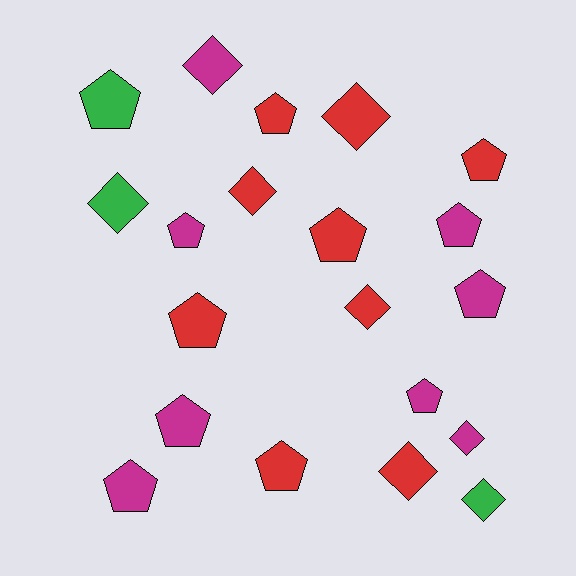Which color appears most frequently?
Red, with 9 objects.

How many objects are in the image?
There are 20 objects.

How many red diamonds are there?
There are 4 red diamonds.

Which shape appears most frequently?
Pentagon, with 12 objects.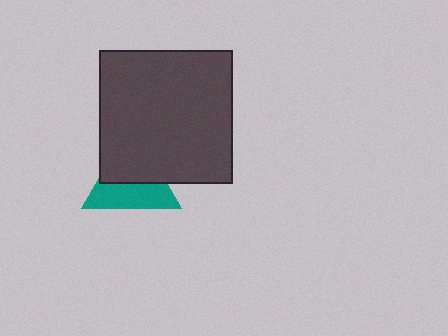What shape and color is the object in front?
The object in front is a dark gray square.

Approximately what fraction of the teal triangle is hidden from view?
Roughly 49% of the teal triangle is hidden behind the dark gray square.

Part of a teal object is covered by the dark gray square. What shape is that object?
It is a triangle.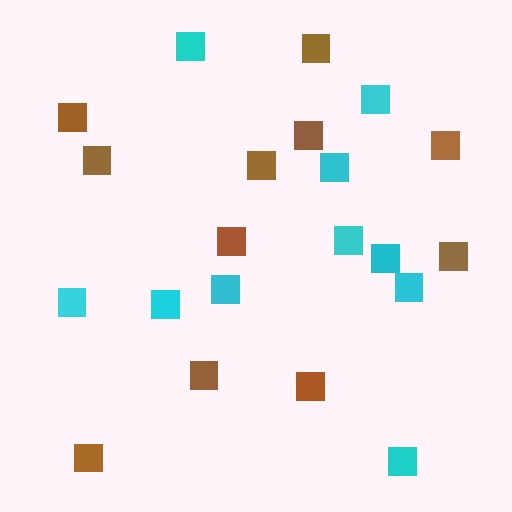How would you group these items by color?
There are 2 groups: one group of brown squares (11) and one group of cyan squares (10).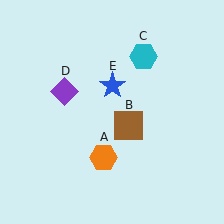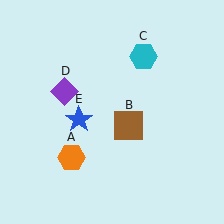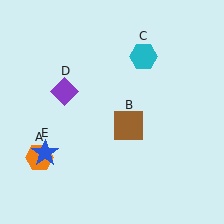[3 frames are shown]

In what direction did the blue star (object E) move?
The blue star (object E) moved down and to the left.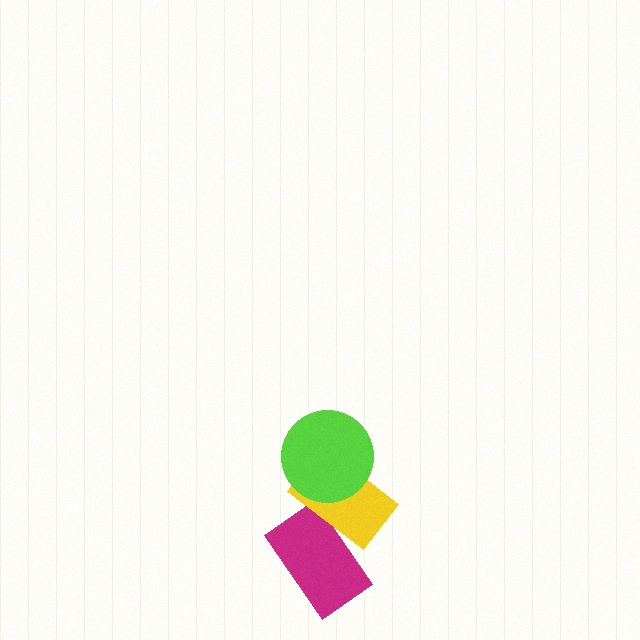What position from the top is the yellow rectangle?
The yellow rectangle is 2nd from the top.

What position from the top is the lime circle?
The lime circle is 1st from the top.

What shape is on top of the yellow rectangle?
The lime circle is on top of the yellow rectangle.